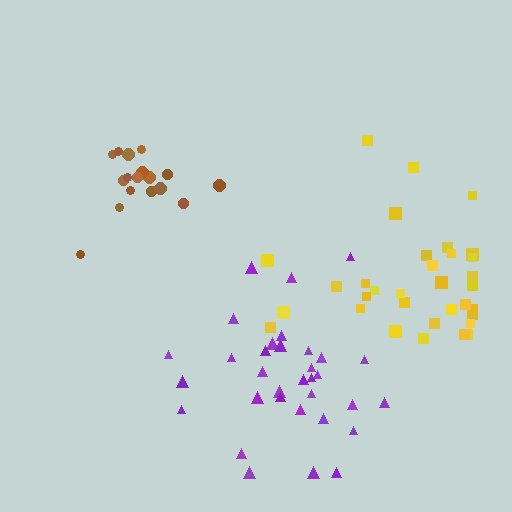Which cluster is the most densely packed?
Brown.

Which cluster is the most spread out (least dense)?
Yellow.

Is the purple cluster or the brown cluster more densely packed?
Brown.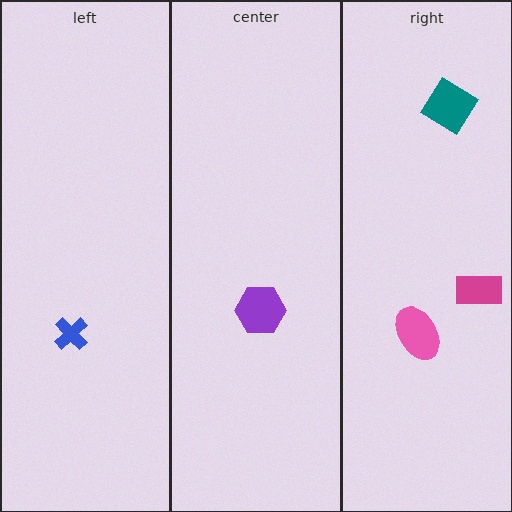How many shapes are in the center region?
1.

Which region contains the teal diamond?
The right region.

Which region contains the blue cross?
The left region.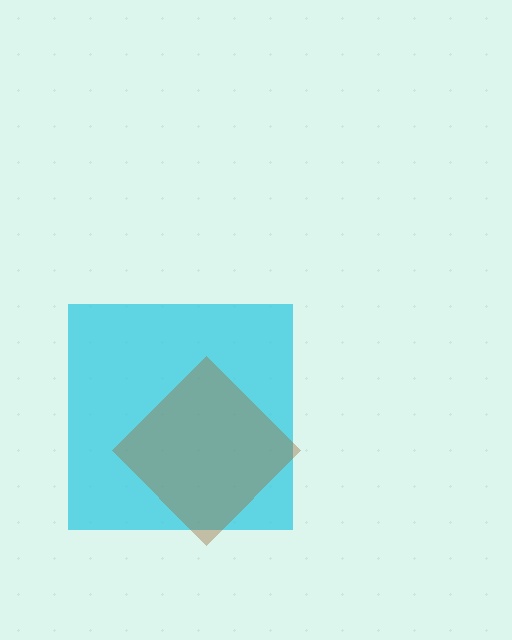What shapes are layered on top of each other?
The layered shapes are: a cyan square, a brown diamond.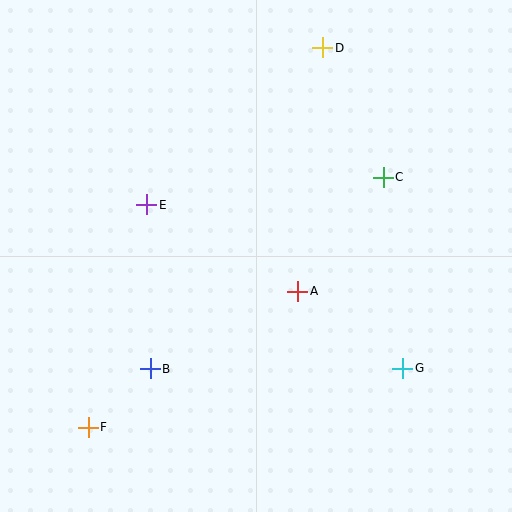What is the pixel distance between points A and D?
The distance between A and D is 245 pixels.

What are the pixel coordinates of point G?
Point G is at (403, 368).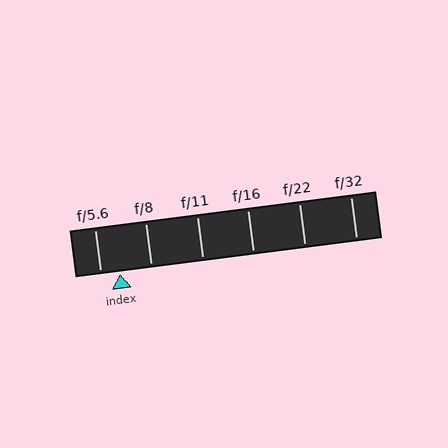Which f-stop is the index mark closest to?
The index mark is closest to f/5.6.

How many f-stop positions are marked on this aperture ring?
There are 6 f-stop positions marked.